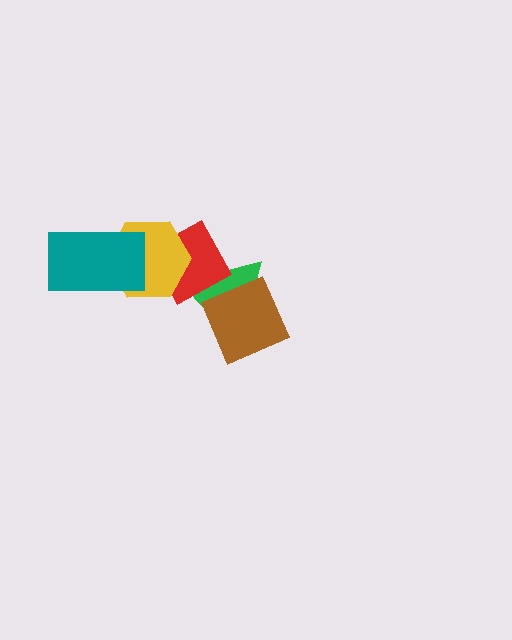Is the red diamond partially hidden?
Yes, it is partially covered by another shape.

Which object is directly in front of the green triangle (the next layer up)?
The red diamond is directly in front of the green triangle.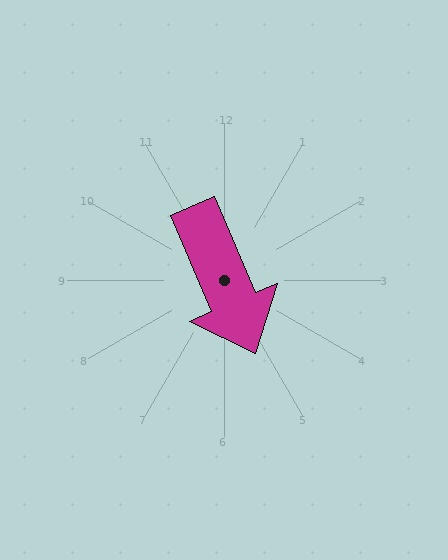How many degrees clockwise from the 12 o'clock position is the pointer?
Approximately 157 degrees.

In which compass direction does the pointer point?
Southeast.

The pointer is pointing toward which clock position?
Roughly 5 o'clock.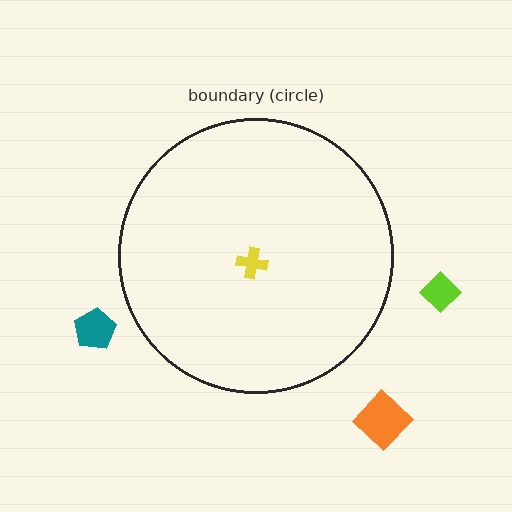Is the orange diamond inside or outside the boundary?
Outside.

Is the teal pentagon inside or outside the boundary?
Outside.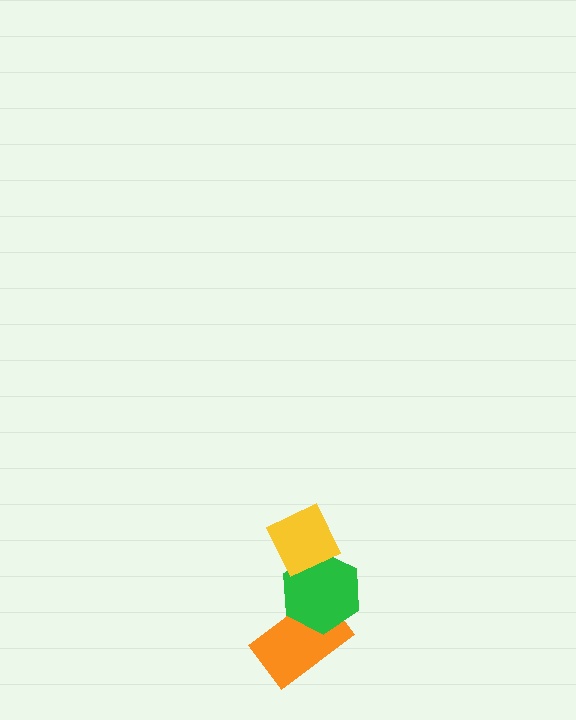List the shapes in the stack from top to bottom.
From top to bottom: the yellow diamond, the green hexagon, the orange rectangle.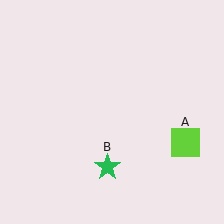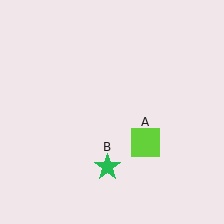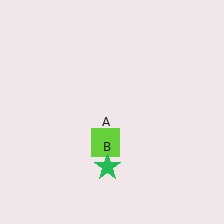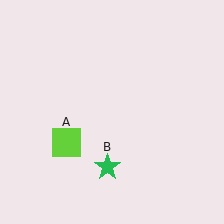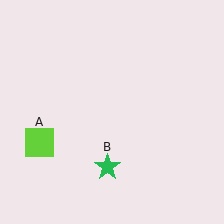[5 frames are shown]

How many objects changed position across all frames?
1 object changed position: lime square (object A).